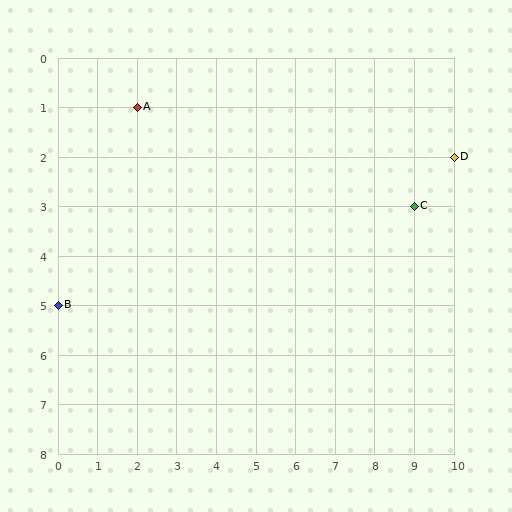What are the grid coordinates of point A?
Point A is at grid coordinates (2, 1).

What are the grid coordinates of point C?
Point C is at grid coordinates (9, 3).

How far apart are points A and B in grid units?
Points A and B are 2 columns and 4 rows apart (about 4.5 grid units diagonally).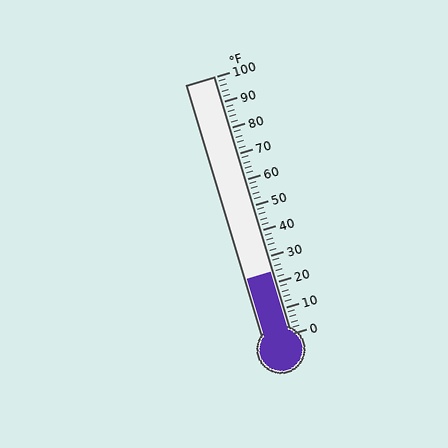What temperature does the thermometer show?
The thermometer shows approximately 24°F.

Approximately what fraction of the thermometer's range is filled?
The thermometer is filled to approximately 25% of its range.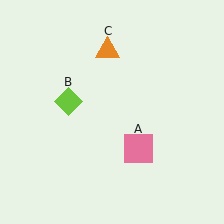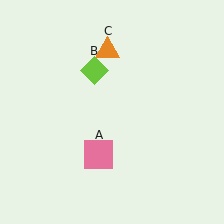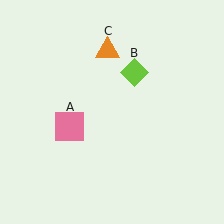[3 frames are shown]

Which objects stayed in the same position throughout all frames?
Orange triangle (object C) remained stationary.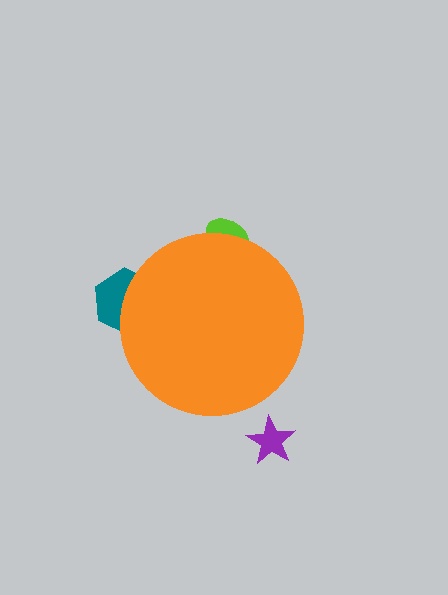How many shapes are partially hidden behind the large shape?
3 shapes are partially hidden.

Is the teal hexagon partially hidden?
Yes, the teal hexagon is partially hidden behind the orange circle.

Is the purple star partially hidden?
No, the purple star is fully visible.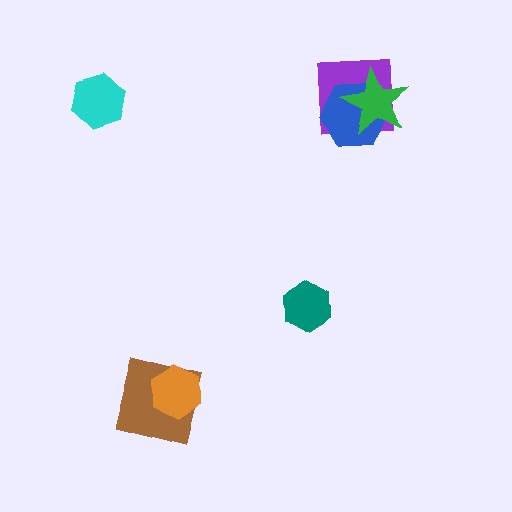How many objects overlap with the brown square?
1 object overlaps with the brown square.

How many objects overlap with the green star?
2 objects overlap with the green star.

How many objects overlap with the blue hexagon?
2 objects overlap with the blue hexagon.